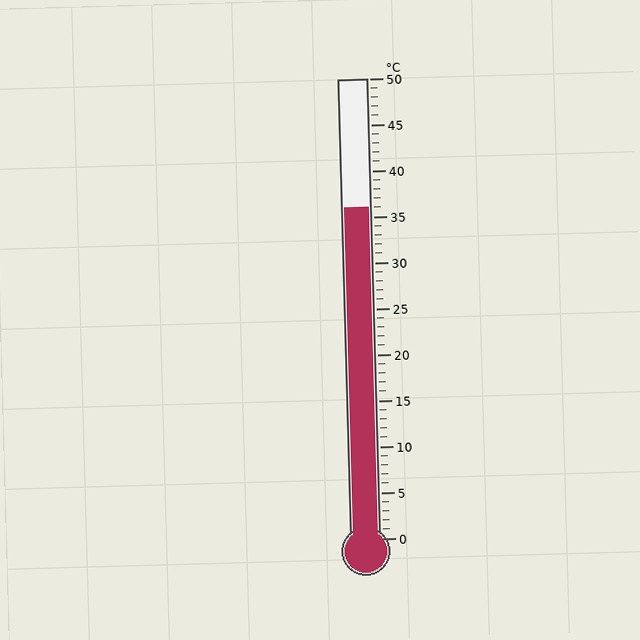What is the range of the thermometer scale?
The thermometer scale ranges from 0°C to 50°C.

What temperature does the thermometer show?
The thermometer shows approximately 36°C.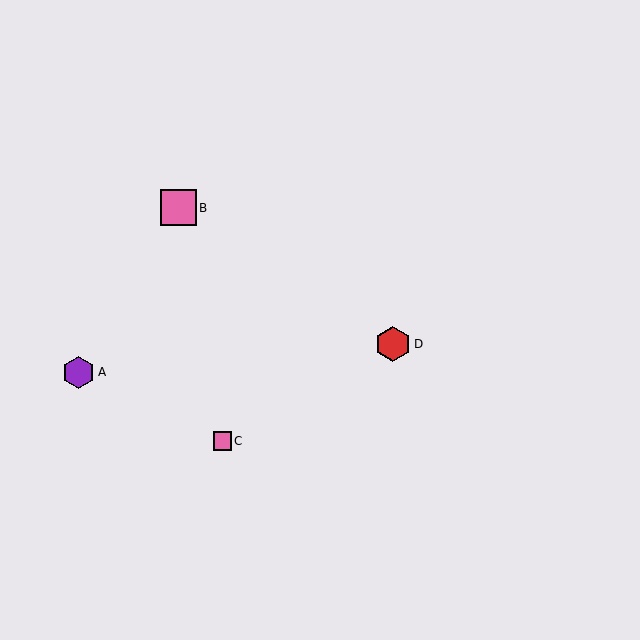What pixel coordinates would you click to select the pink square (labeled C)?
Click at (222, 441) to select the pink square C.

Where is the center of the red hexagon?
The center of the red hexagon is at (393, 344).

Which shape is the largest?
The pink square (labeled B) is the largest.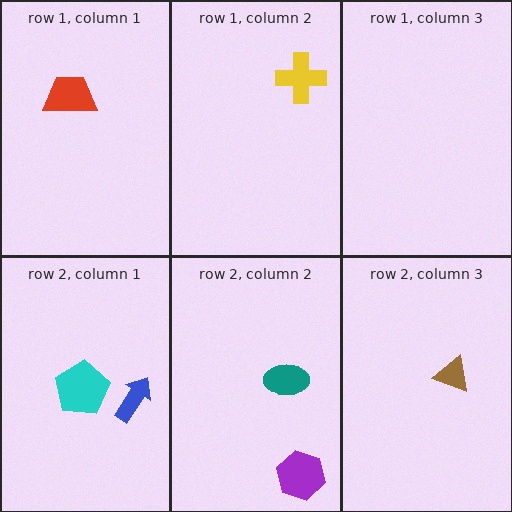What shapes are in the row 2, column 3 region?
The brown triangle.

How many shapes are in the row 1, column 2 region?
1.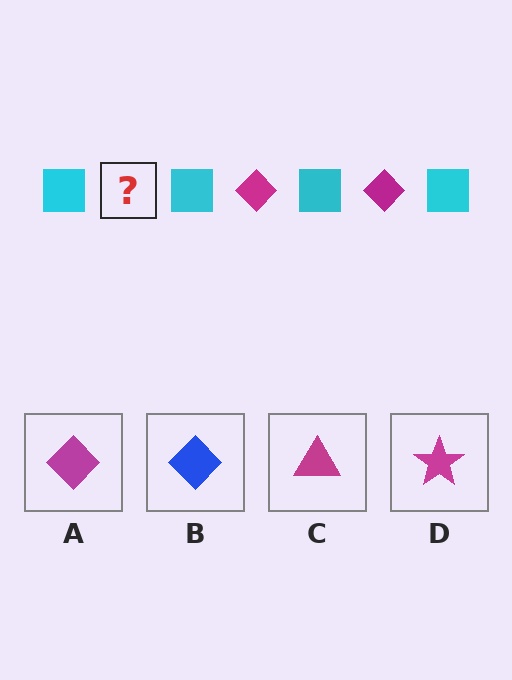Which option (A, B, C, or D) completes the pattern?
A.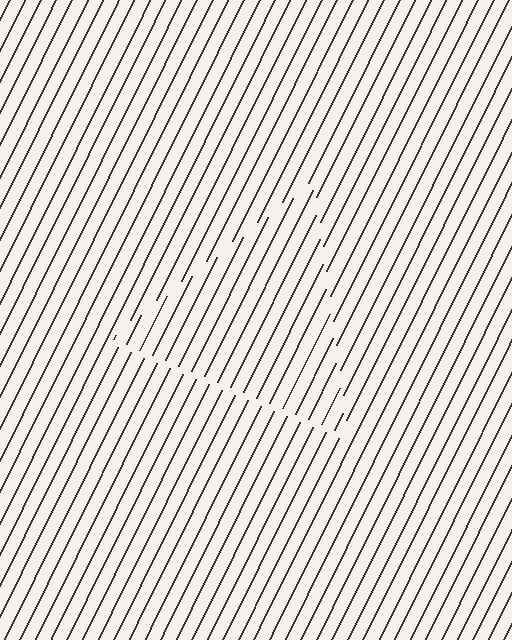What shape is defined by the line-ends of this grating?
An illusory triangle. The interior of the shape contains the same grating, shifted by half a period — the contour is defined by the phase discontinuity where line-ends from the inner and outer gratings abut.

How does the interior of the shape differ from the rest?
The interior of the shape contains the same grating, shifted by half a period — the contour is defined by the phase discontinuity where line-ends from the inner and outer gratings abut.